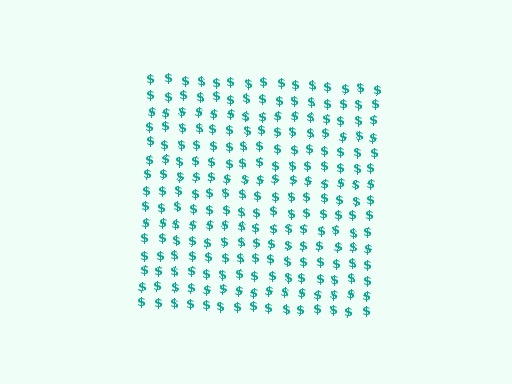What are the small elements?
The small elements are dollar signs.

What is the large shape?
The large shape is a square.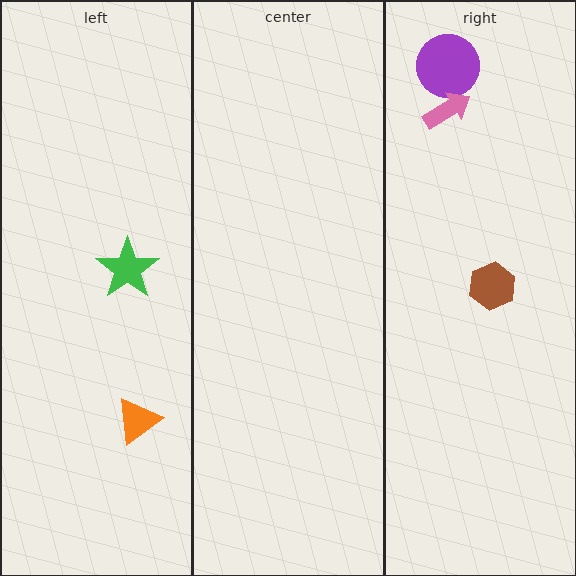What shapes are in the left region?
The orange triangle, the green star.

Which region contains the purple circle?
The right region.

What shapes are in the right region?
The brown hexagon, the purple circle, the pink arrow.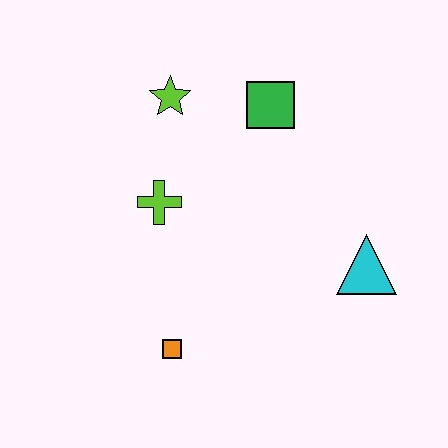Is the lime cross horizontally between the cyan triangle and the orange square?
No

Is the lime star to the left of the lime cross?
No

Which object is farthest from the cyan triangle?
The lime star is farthest from the cyan triangle.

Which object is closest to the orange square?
The lime cross is closest to the orange square.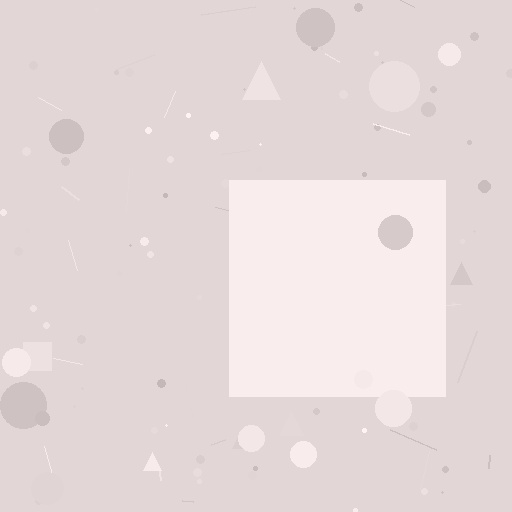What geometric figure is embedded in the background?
A square is embedded in the background.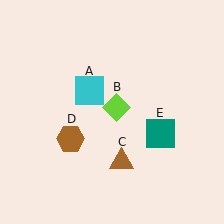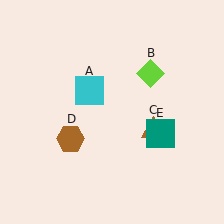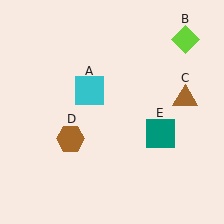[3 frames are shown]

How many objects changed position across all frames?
2 objects changed position: lime diamond (object B), brown triangle (object C).